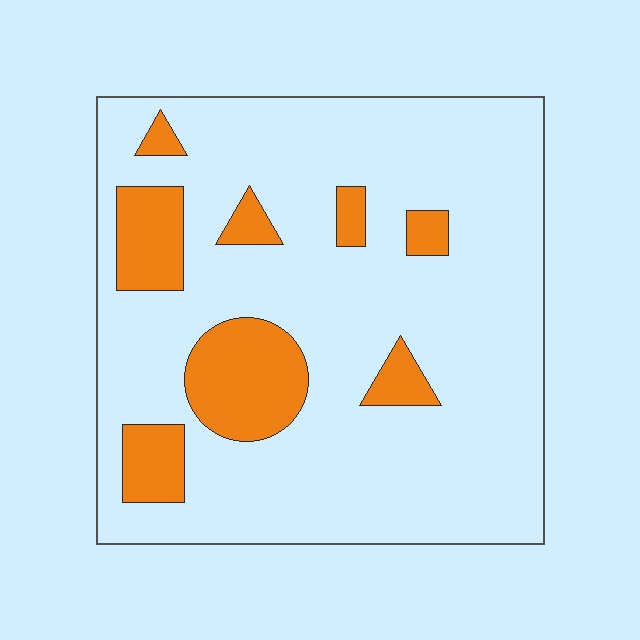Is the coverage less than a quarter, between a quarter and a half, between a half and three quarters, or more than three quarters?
Less than a quarter.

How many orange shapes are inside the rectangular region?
8.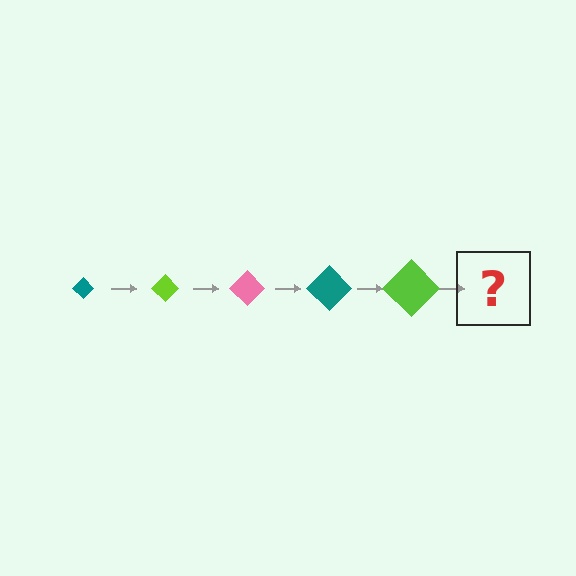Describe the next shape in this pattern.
It should be a pink diamond, larger than the previous one.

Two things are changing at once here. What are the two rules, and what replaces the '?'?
The two rules are that the diamond grows larger each step and the color cycles through teal, lime, and pink. The '?' should be a pink diamond, larger than the previous one.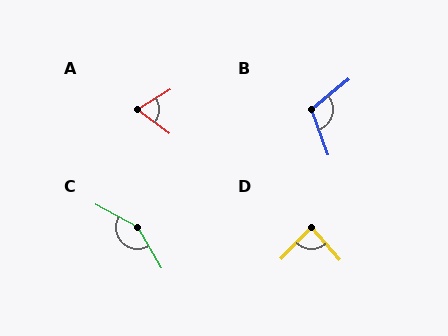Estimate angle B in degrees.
Approximately 110 degrees.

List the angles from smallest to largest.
A (69°), D (86°), B (110°), C (148°).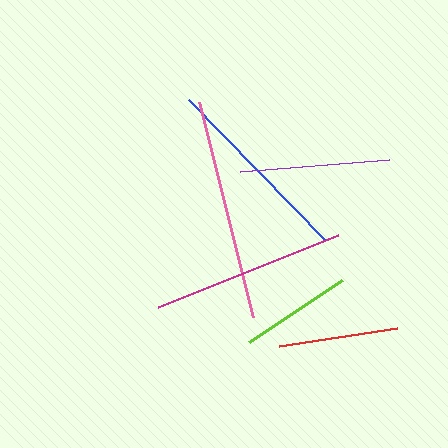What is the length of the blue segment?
The blue segment is approximately 196 pixels long.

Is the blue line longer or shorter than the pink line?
The pink line is longer than the blue line.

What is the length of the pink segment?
The pink segment is approximately 222 pixels long.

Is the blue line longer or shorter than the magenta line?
The blue line is longer than the magenta line.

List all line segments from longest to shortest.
From longest to shortest: pink, blue, magenta, purple, red, lime.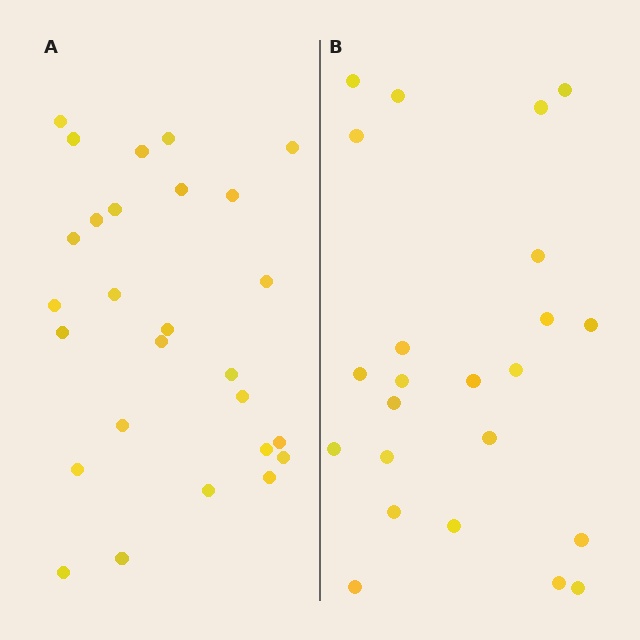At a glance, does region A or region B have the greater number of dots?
Region A (the left region) has more dots.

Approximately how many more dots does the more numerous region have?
Region A has about 4 more dots than region B.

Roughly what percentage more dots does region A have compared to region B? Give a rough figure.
About 15% more.